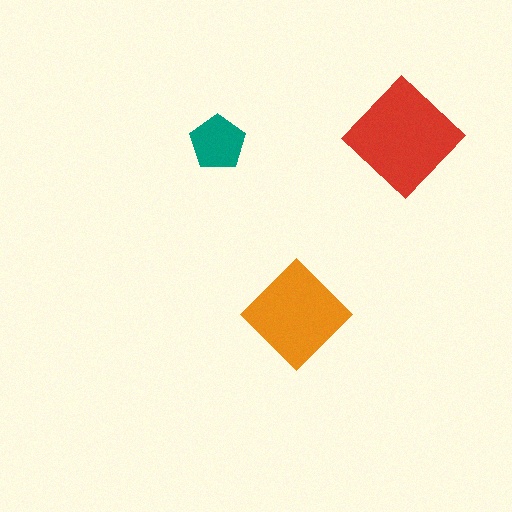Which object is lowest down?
The orange diamond is bottommost.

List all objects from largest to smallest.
The red diamond, the orange diamond, the teal pentagon.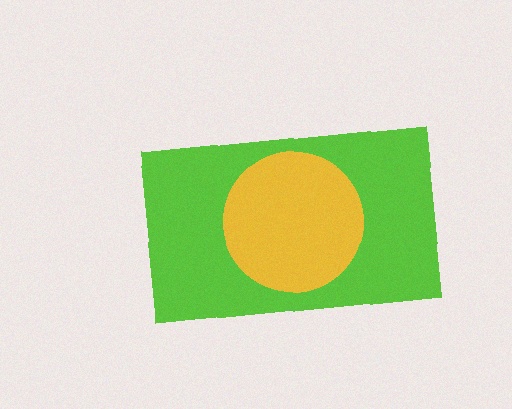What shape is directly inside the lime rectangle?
The yellow circle.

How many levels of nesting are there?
2.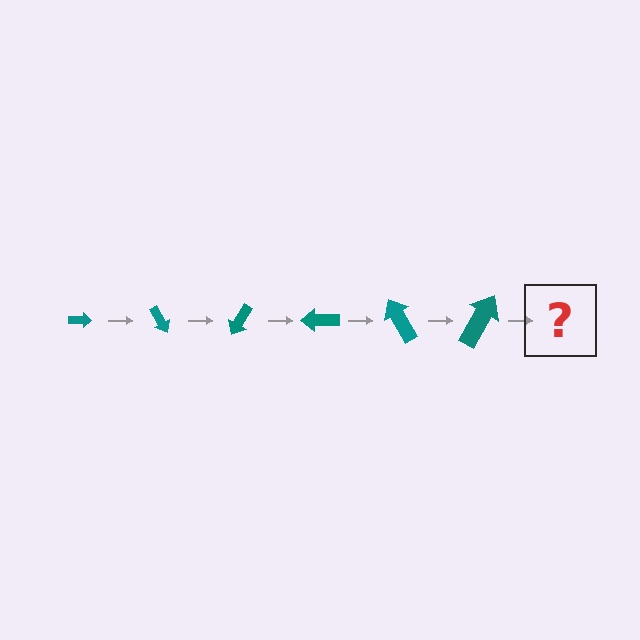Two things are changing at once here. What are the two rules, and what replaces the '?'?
The two rules are that the arrow grows larger each step and it rotates 60 degrees each step. The '?' should be an arrow, larger than the previous one and rotated 360 degrees from the start.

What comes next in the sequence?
The next element should be an arrow, larger than the previous one and rotated 360 degrees from the start.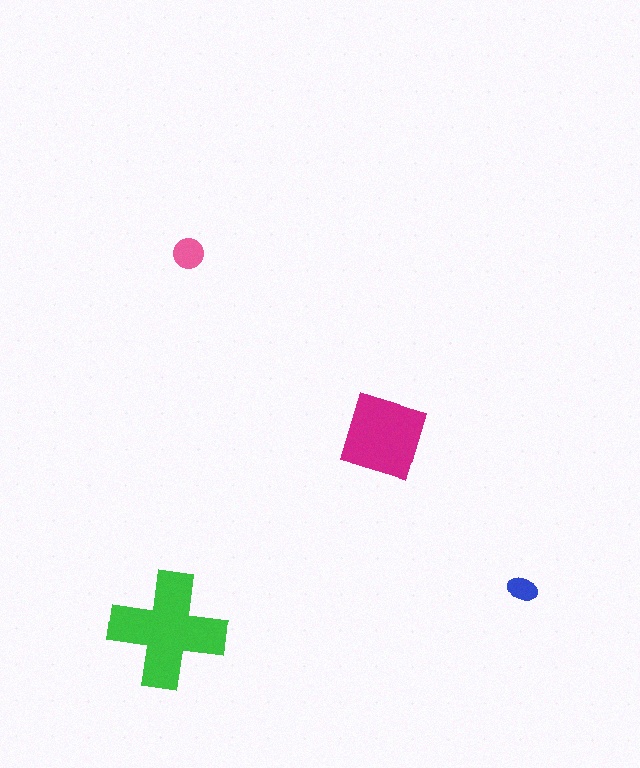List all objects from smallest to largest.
The blue ellipse, the pink circle, the magenta square, the green cross.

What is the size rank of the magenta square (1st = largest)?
2nd.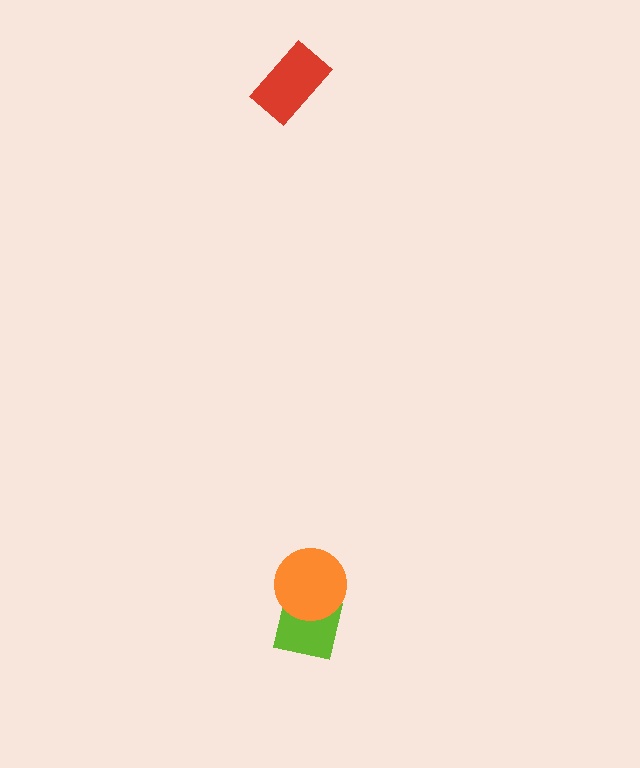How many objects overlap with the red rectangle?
0 objects overlap with the red rectangle.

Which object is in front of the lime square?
The orange circle is in front of the lime square.